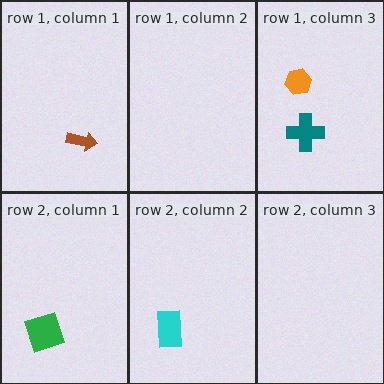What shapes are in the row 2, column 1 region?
The green square.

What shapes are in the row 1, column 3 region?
The orange hexagon, the teal cross.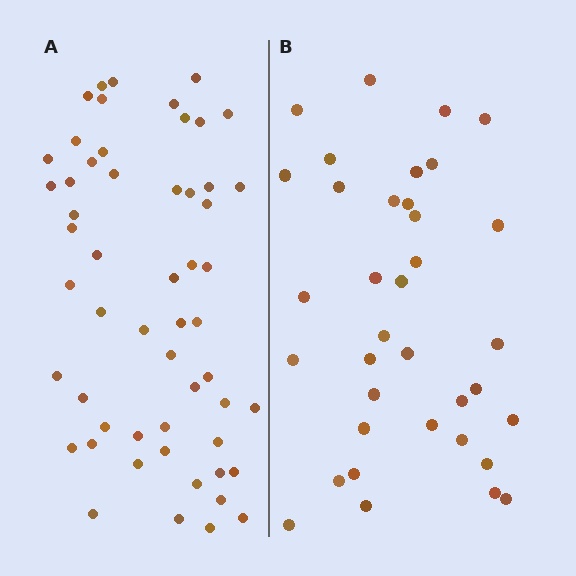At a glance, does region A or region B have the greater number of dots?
Region A (the left region) has more dots.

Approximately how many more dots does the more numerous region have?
Region A has approximately 20 more dots than region B.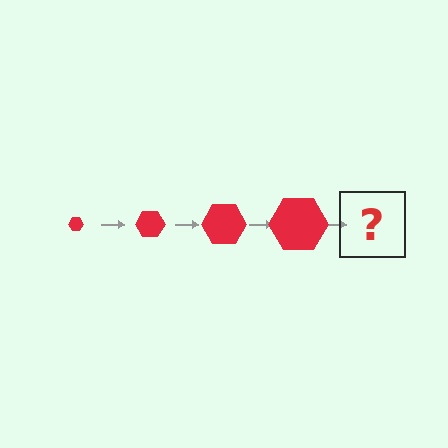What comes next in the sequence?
The next element should be a red hexagon, larger than the previous one.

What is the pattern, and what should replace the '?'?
The pattern is that the hexagon gets progressively larger each step. The '?' should be a red hexagon, larger than the previous one.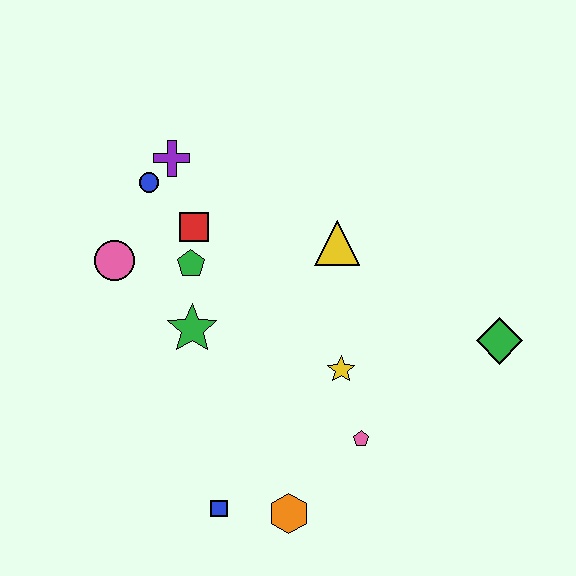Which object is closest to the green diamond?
The yellow star is closest to the green diamond.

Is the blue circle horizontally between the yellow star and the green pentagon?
No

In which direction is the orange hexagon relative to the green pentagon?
The orange hexagon is below the green pentagon.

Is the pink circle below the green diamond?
No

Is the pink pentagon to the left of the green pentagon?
No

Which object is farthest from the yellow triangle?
The blue square is farthest from the yellow triangle.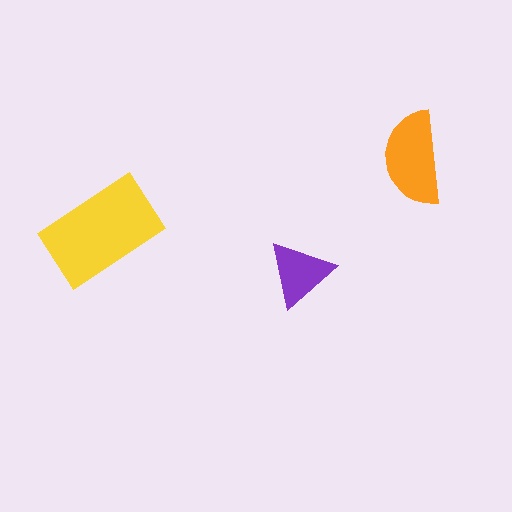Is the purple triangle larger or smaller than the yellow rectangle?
Smaller.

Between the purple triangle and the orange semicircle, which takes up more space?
The orange semicircle.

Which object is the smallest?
The purple triangle.